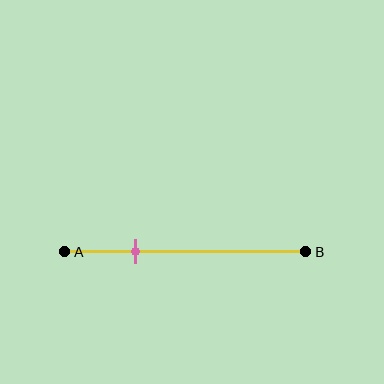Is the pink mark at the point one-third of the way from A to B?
No, the mark is at about 30% from A, not at the 33% one-third point.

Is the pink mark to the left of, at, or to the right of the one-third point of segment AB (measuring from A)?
The pink mark is to the left of the one-third point of segment AB.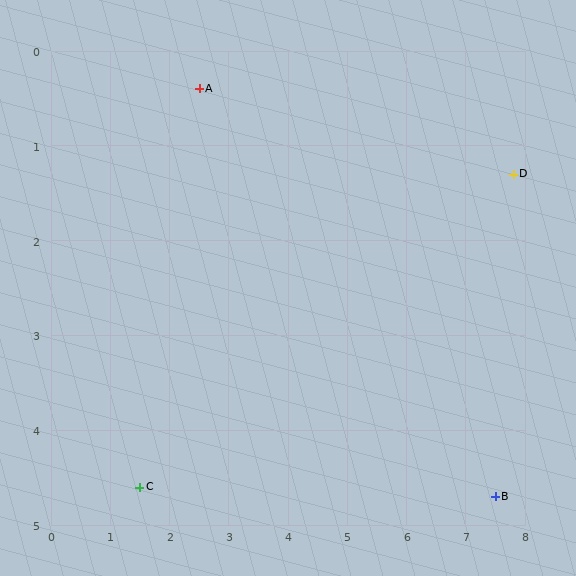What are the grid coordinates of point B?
Point B is at approximately (7.5, 4.7).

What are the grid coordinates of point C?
Point C is at approximately (1.5, 4.6).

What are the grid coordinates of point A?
Point A is at approximately (2.5, 0.4).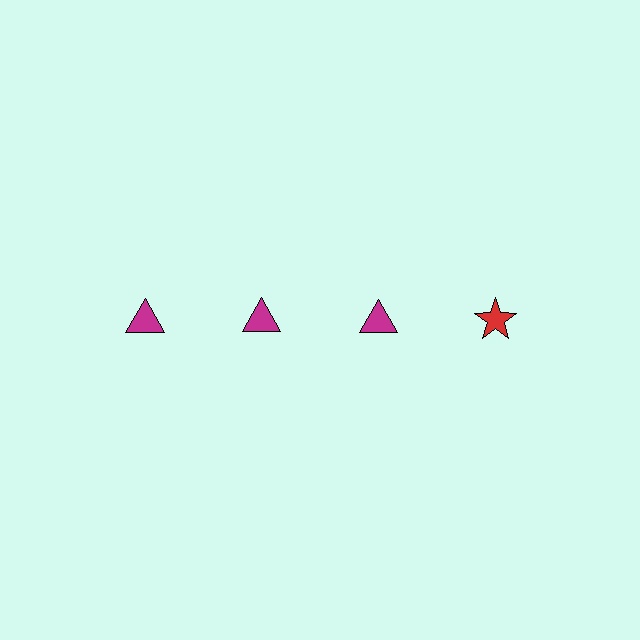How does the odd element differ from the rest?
It differs in both color (red instead of magenta) and shape (star instead of triangle).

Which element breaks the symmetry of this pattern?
The red star in the top row, second from right column breaks the symmetry. All other shapes are magenta triangles.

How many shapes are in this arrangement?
There are 4 shapes arranged in a grid pattern.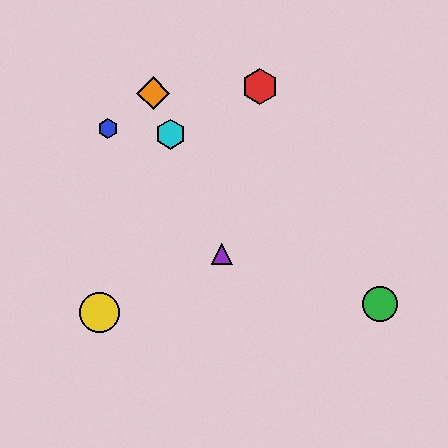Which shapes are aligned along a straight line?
The purple triangle, the orange diamond, the cyan hexagon are aligned along a straight line.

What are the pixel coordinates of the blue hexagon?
The blue hexagon is at (108, 128).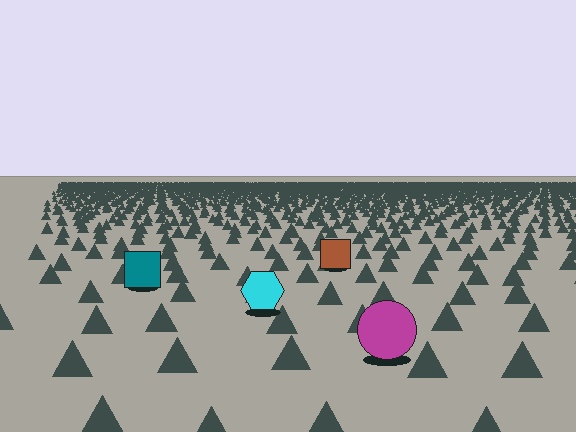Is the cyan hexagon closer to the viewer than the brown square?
Yes. The cyan hexagon is closer — you can tell from the texture gradient: the ground texture is coarser near it.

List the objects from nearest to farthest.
From nearest to farthest: the magenta circle, the cyan hexagon, the teal square, the brown square.